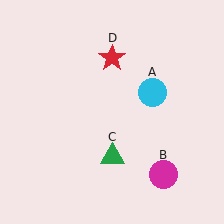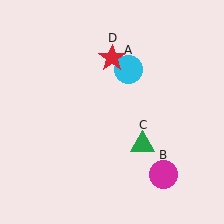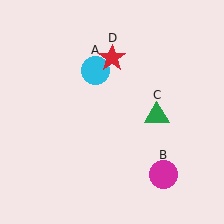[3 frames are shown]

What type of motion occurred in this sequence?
The cyan circle (object A), green triangle (object C) rotated counterclockwise around the center of the scene.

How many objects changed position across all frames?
2 objects changed position: cyan circle (object A), green triangle (object C).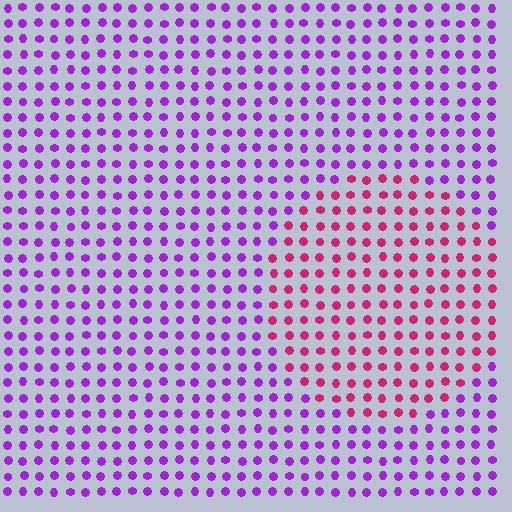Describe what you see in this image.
The image is filled with small purple elements in a uniform arrangement. A circle-shaped region is visible where the elements are tinted to a slightly different hue, forming a subtle color boundary.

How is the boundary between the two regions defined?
The boundary is defined purely by a slight shift in hue (about 47 degrees). Spacing, size, and orientation are identical on both sides.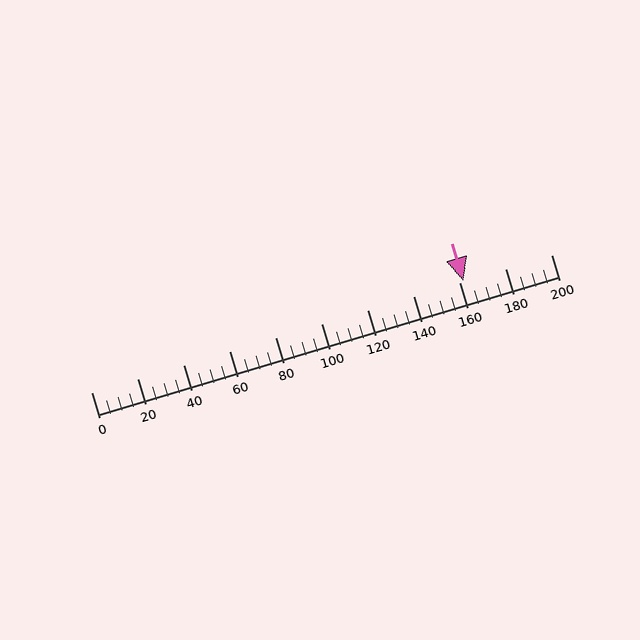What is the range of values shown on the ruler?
The ruler shows values from 0 to 200.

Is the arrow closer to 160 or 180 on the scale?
The arrow is closer to 160.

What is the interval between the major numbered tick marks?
The major tick marks are spaced 20 units apart.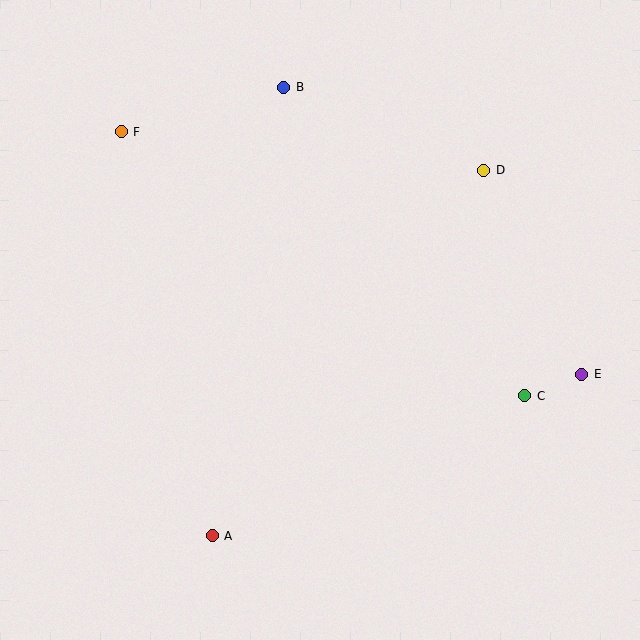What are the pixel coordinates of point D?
Point D is at (484, 170).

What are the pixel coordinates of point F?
Point F is at (121, 132).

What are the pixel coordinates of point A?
Point A is at (212, 536).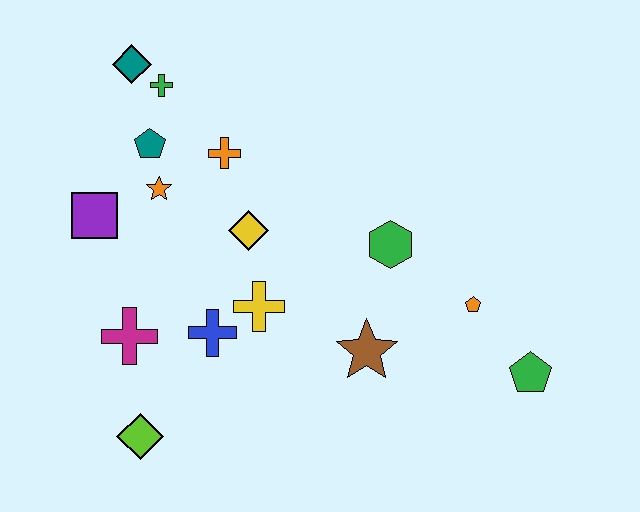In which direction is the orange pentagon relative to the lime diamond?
The orange pentagon is to the right of the lime diamond.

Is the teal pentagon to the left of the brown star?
Yes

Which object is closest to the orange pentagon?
The green pentagon is closest to the orange pentagon.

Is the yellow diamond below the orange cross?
Yes